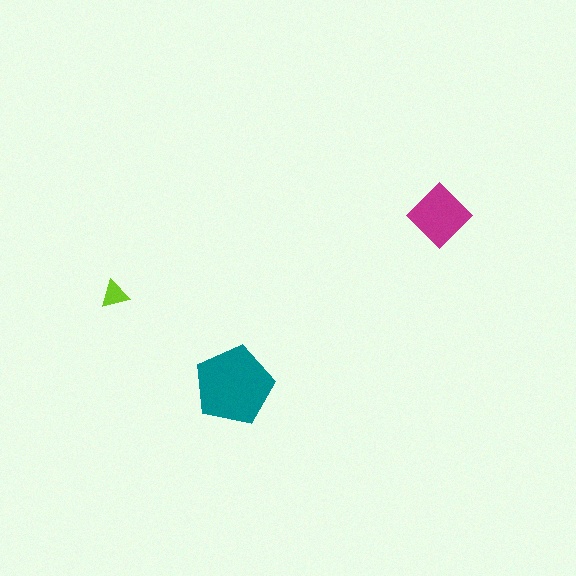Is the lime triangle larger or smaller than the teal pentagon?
Smaller.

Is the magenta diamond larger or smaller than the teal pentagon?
Smaller.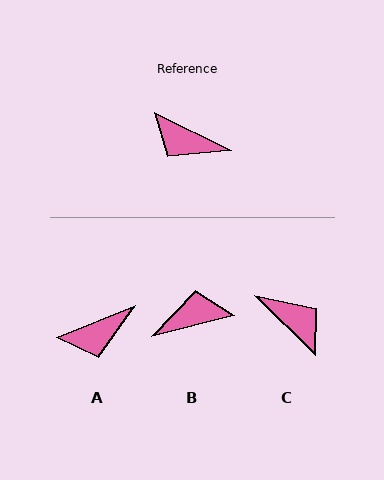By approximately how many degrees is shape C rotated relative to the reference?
Approximately 162 degrees counter-clockwise.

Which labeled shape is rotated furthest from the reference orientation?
C, about 162 degrees away.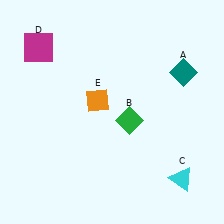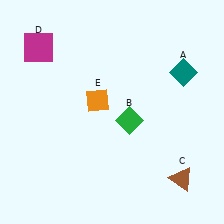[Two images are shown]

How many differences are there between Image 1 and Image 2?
There is 1 difference between the two images.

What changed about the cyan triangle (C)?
In Image 1, C is cyan. In Image 2, it changed to brown.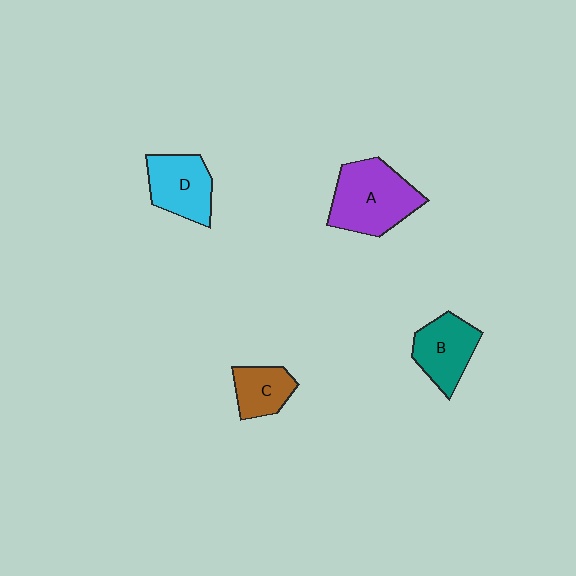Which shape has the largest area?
Shape A (purple).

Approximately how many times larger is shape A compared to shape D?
Approximately 1.4 times.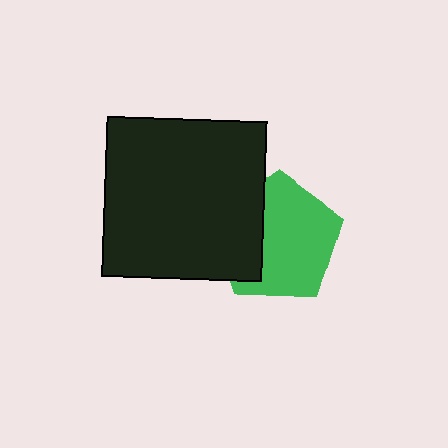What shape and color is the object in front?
The object in front is a black square.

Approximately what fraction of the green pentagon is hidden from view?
Roughly 33% of the green pentagon is hidden behind the black square.